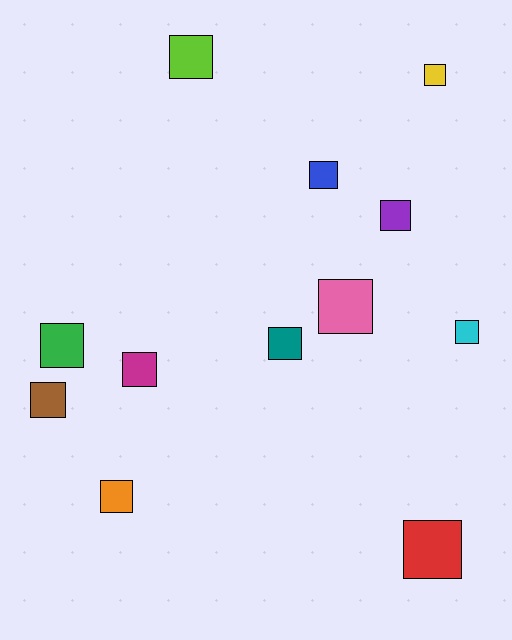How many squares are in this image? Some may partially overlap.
There are 12 squares.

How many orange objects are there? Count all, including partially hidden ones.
There is 1 orange object.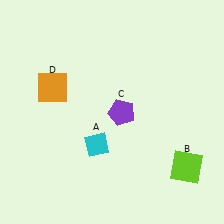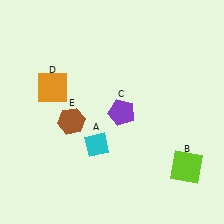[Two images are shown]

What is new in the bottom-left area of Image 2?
A brown hexagon (E) was added in the bottom-left area of Image 2.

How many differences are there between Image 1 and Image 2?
There is 1 difference between the two images.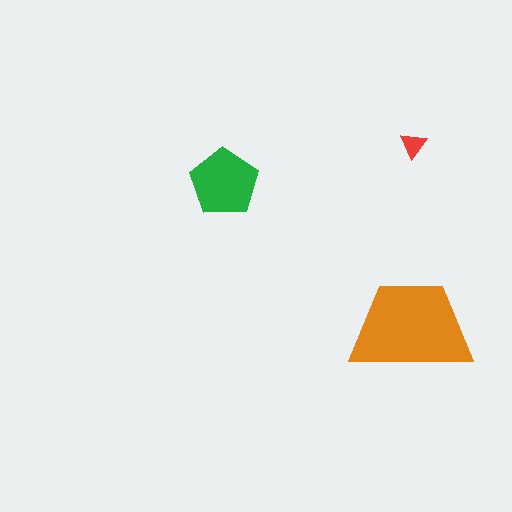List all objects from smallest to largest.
The red triangle, the green pentagon, the orange trapezoid.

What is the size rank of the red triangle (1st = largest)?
3rd.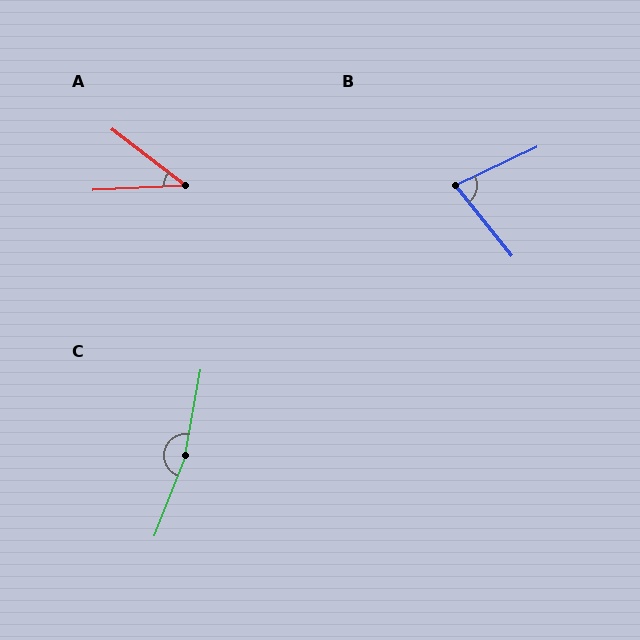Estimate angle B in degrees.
Approximately 77 degrees.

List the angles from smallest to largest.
A (40°), B (77°), C (169°).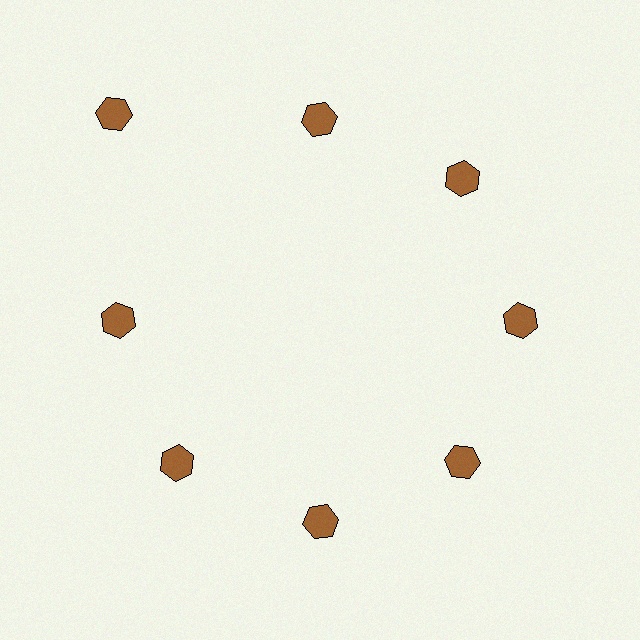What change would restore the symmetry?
The symmetry would be restored by moving it inward, back onto the ring so that all 8 hexagons sit at equal angles and equal distance from the center.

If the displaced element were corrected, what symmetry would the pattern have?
It would have 8-fold rotational symmetry — the pattern would map onto itself every 45 degrees.